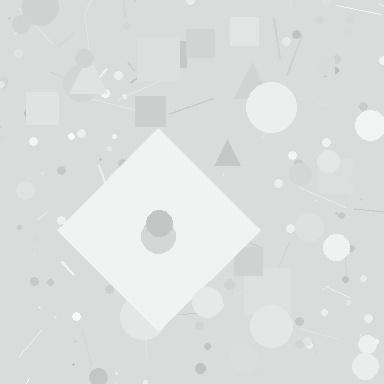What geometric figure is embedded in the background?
A diamond is embedded in the background.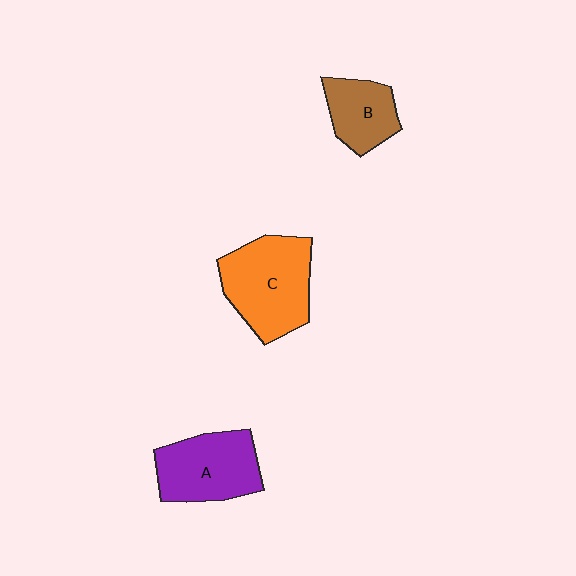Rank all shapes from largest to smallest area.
From largest to smallest: C (orange), A (purple), B (brown).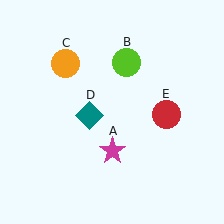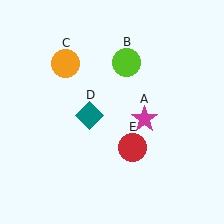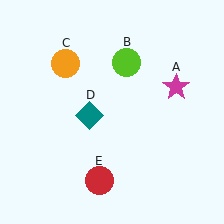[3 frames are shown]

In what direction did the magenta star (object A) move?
The magenta star (object A) moved up and to the right.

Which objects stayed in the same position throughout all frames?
Lime circle (object B) and orange circle (object C) and teal diamond (object D) remained stationary.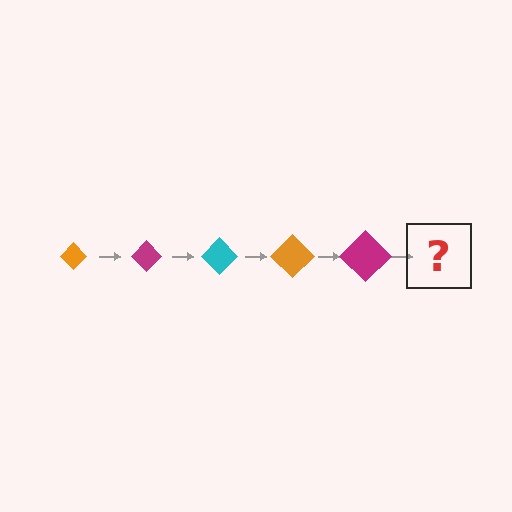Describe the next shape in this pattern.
It should be a cyan diamond, larger than the previous one.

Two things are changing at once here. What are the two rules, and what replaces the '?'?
The two rules are that the diamond grows larger each step and the color cycles through orange, magenta, and cyan. The '?' should be a cyan diamond, larger than the previous one.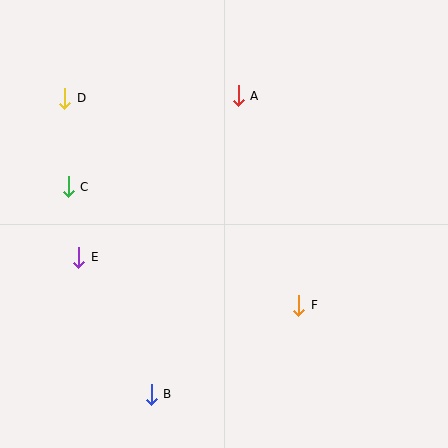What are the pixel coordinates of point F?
Point F is at (299, 305).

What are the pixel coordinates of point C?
Point C is at (68, 187).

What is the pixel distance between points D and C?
The distance between D and C is 89 pixels.